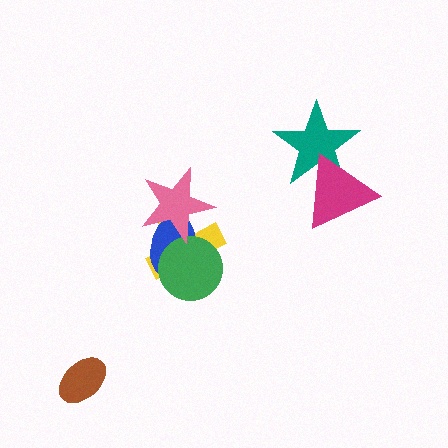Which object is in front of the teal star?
The magenta triangle is in front of the teal star.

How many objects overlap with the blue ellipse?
3 objects overlap with the blue ellipse.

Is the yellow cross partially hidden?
Yes, it is partially covered by another shape.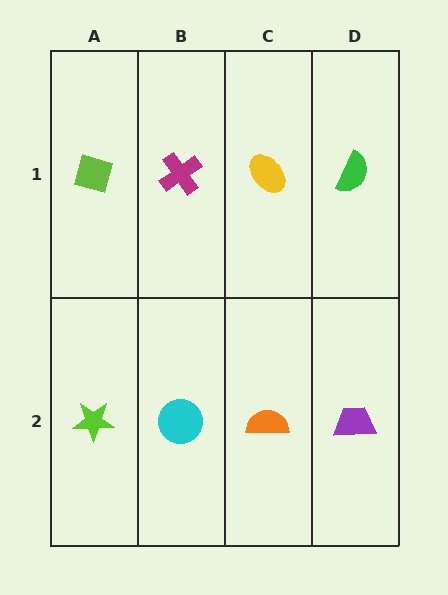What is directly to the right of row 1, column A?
A magenta cross.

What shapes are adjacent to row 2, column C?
A yellow ellipse (row 1, column C), a cyan circle (row 2, column B), a purple trapezoid (row 2, column D).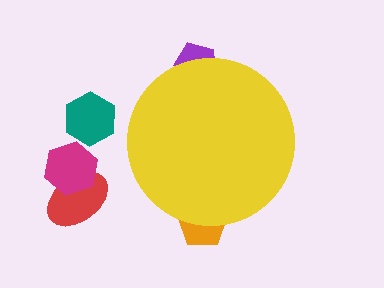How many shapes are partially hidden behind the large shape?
2 shapes are partially hidden.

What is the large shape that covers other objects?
A yellow circle.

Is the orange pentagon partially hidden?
Yes, the orange pentagon is partially hidden behind the yellow circle.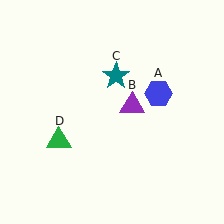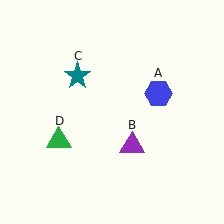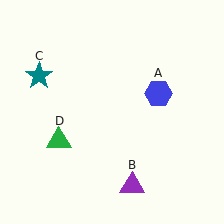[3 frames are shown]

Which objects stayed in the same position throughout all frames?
Blue hexagon (object A) and green triangle (object D) remained stationary.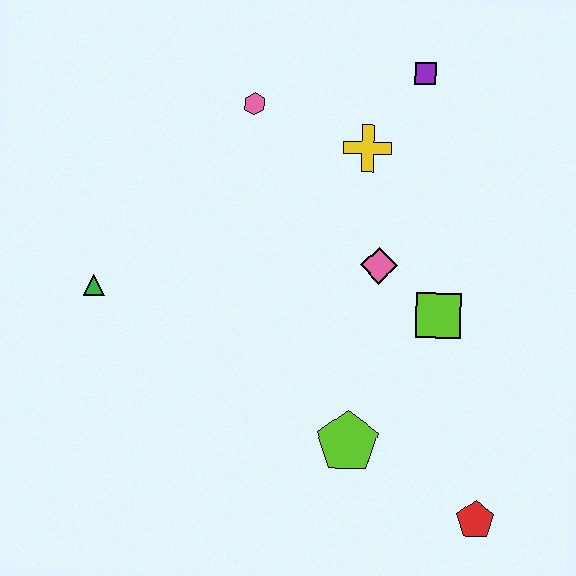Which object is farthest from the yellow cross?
The red pentagon is farthest from the yellow cross.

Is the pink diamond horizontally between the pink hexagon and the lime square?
Yes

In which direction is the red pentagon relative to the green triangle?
The red pentagon is to the right of the green triangle.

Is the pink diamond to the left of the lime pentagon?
No